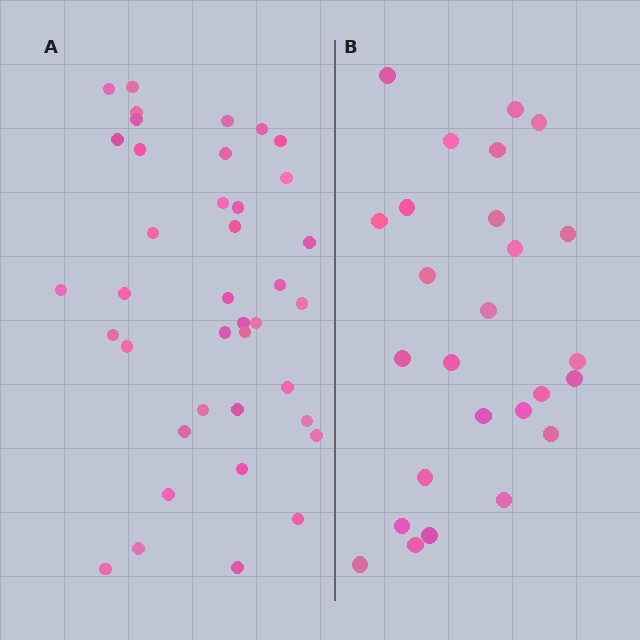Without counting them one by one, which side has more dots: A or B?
Region A (the left region) has more dots.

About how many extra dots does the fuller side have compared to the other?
Region A has approximately 15 more dots than region B.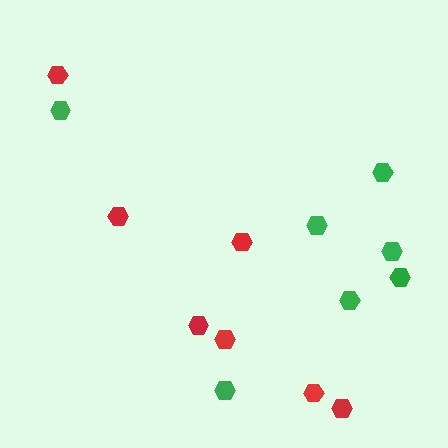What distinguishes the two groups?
There are 2 groups: one group of green hexagons (7) and one group of red hexagons (7).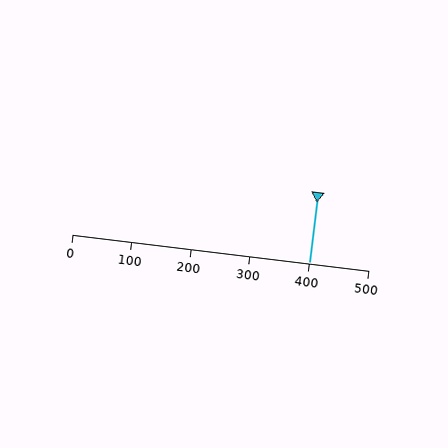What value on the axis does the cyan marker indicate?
The marker indicates approximately 400.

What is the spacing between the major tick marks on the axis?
The major ticks are spaced 100 apart.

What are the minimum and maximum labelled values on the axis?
The axis runs from 0 to 500.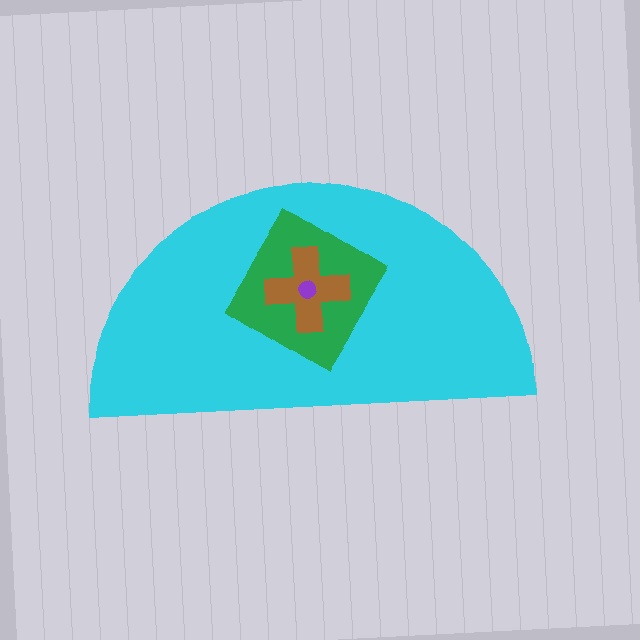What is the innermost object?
The purple circle.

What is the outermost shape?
The cyan semicircle.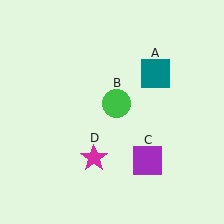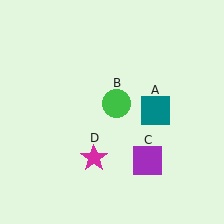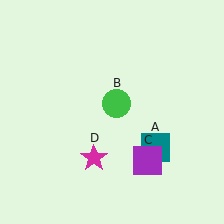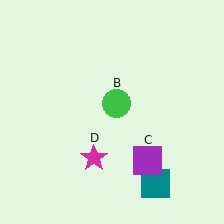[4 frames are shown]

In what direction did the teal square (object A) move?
The teal square (object A) moved down.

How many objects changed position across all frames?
1 object changed position: teal square (object A).